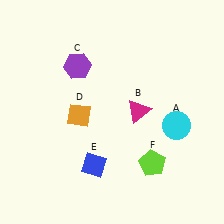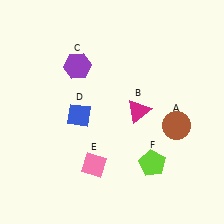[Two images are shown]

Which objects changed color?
A changed from cyan to brown. D changed from orange to blue. E changed from blue to pink.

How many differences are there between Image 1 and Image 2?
There are 3 differences between the two images.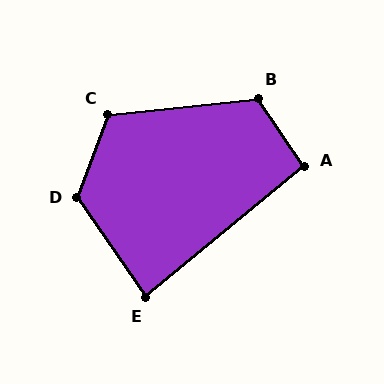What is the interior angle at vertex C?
Approximately 116 degrees (obtuse).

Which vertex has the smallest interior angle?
E, at approximately 85 degrees.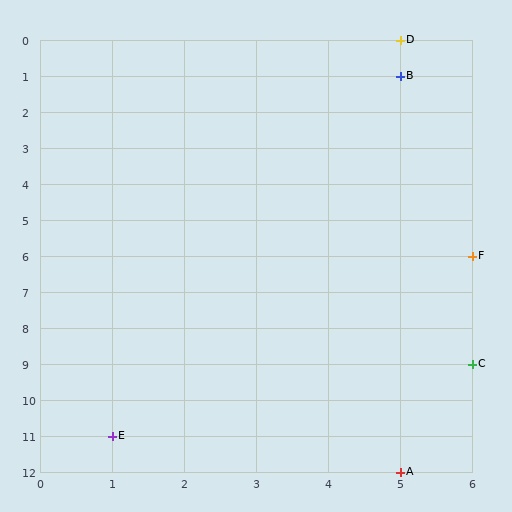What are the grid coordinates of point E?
Point E is at grid coordinates (1, 11).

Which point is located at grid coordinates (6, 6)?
Point F is at (6, 6).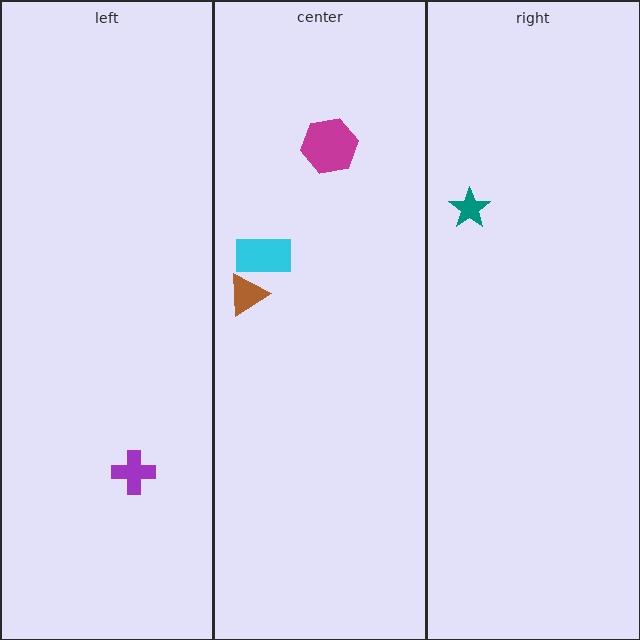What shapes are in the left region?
The purple cross.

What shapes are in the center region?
The cyan rectangle, the magenta hexagon, the brown triangle.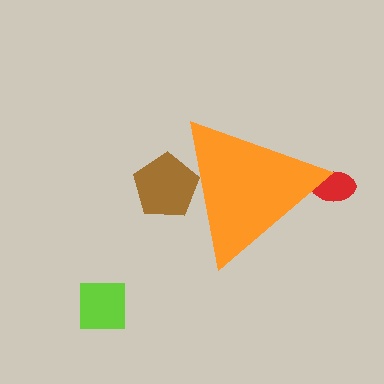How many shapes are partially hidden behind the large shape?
2 shapes are partially hidden.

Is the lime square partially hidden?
No, the lime square is fully visible.